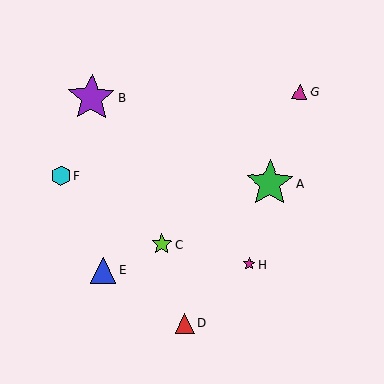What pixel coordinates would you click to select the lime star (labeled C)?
Click at (162, 244) to select the lime star C.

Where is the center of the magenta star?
The center of the magenta star is at (249, 264).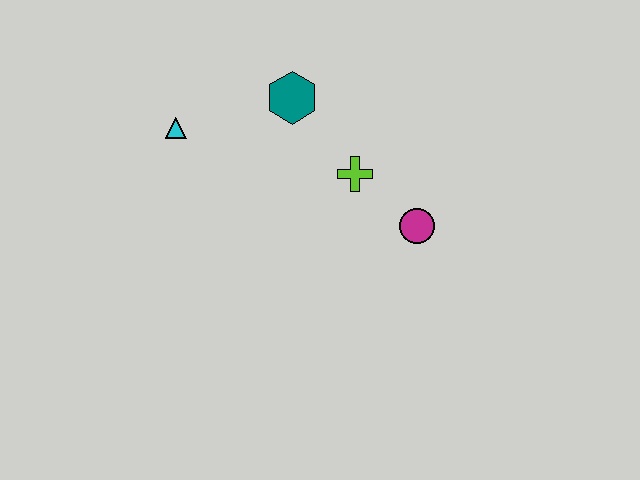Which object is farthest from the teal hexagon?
The magenta circle is farthest from the teal hexagon.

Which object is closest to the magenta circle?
The lime cross is closest to the magenta circle.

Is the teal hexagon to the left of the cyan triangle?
No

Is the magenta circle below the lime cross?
Yes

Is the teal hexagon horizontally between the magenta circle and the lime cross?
No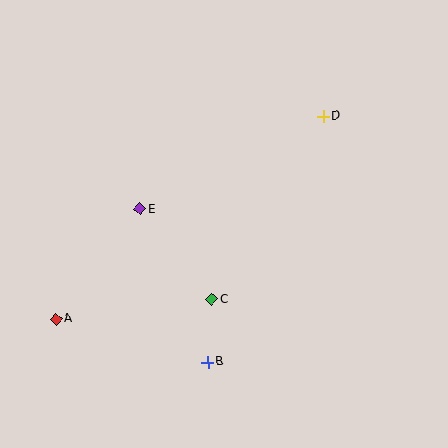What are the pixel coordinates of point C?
Point C is at (212, 300).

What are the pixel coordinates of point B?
Point B is at (208, 362).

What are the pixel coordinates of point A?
Point A is at (56, 319).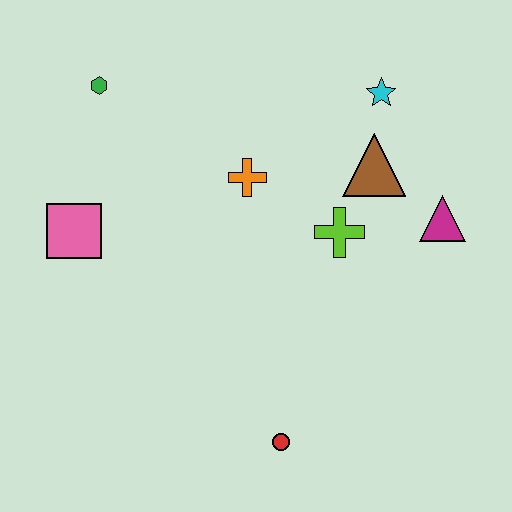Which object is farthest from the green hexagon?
The red circle is farthest from the green hexagon.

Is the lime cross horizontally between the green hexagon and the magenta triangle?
Yes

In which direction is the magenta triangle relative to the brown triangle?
The magenta triangle is to the right of the brown triangle.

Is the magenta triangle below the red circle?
No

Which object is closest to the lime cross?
The brown triangle is closest to the lime cross.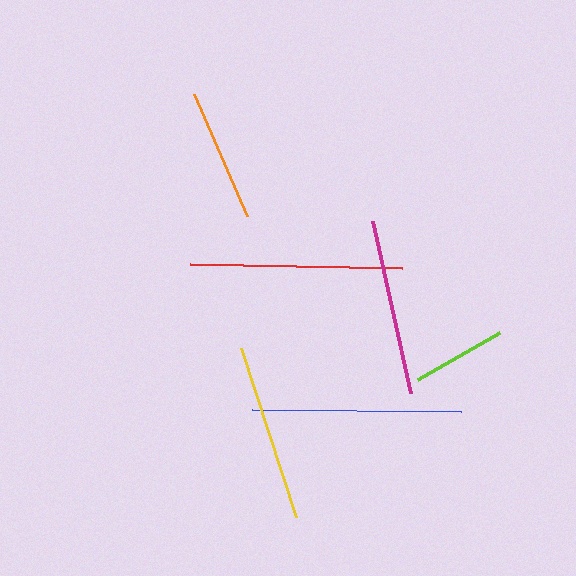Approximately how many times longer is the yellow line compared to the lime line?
The yellow line is approximately 1.9 times the length of the lime line.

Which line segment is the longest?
The red line is the longest at approximately 212 pixels.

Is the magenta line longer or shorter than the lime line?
The magenta line is longer than the lime line.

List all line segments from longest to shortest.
From longest to shortest: red, blue, yellow, magenta, orange, lime.